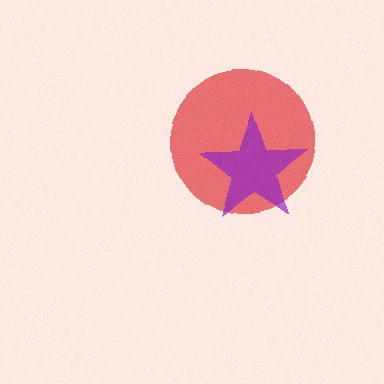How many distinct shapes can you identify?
There are 2 distinct shapes: a red circle, a purple star.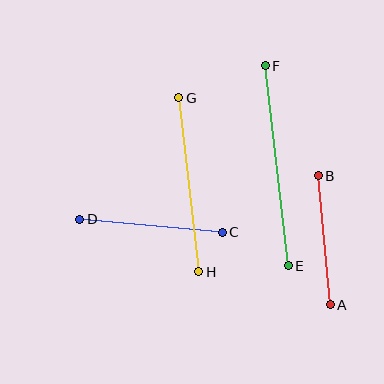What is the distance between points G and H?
The distance is approximately 175 pixels.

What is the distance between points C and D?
The distance is approximately 143 pixels.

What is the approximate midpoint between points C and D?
The midpoint is at approximately (151, 226) pixels.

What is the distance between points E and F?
The distance is approximately 201 pixels.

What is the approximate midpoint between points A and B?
The midpoint is at approximately (324, 240) pixels.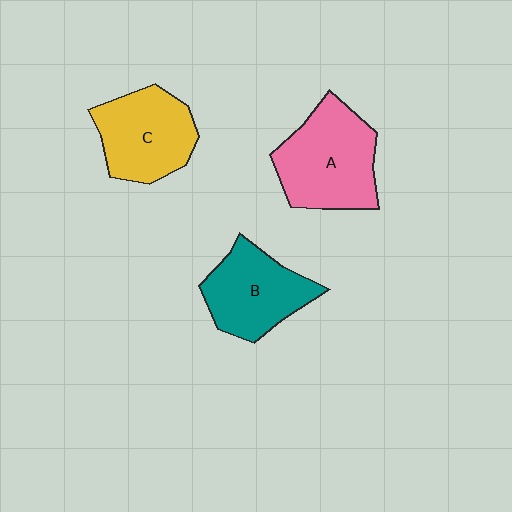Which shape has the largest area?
Shape A (pink).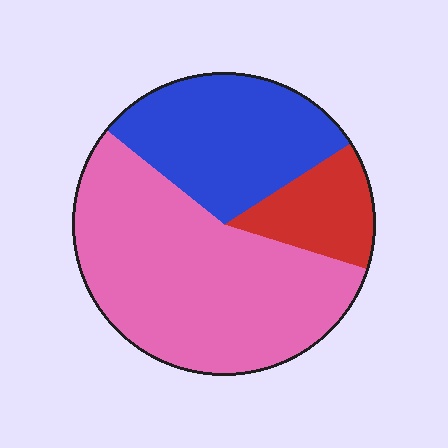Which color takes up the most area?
Pink, at roughly 55%.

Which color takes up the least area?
Red, at roughly 15%.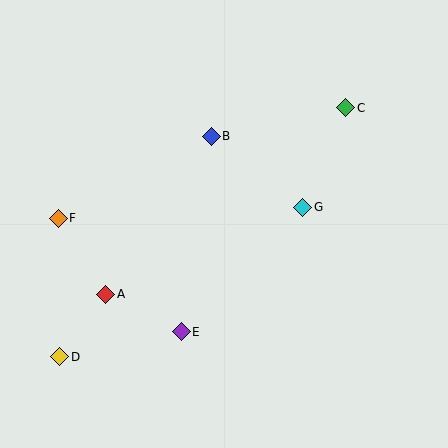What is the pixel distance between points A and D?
The distance between A and D is 78 pixels.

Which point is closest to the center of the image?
Point G at (303, 207) is closest to the center.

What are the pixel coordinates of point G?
Point G is at (303, 207).